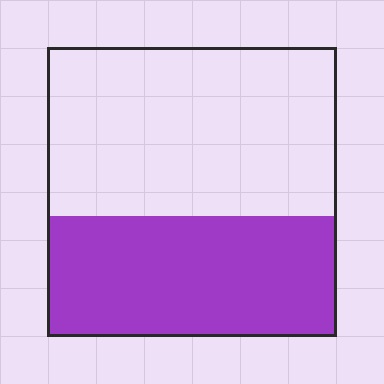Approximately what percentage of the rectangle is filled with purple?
Approximately 40%.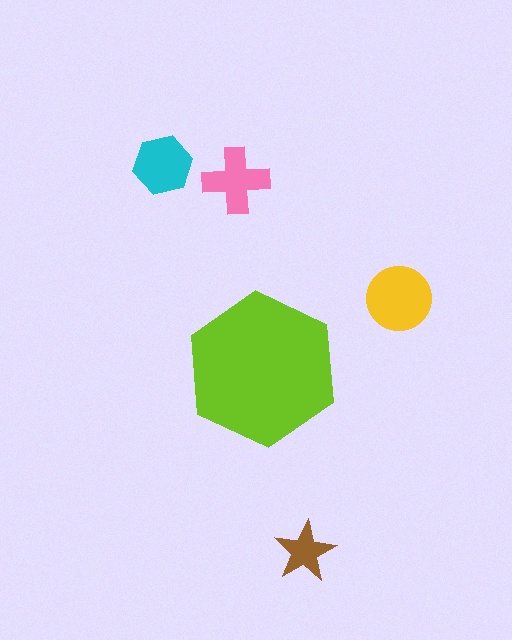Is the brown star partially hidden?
No, the brown star is fully visible.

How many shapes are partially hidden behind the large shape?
0 shapes are partially hidden.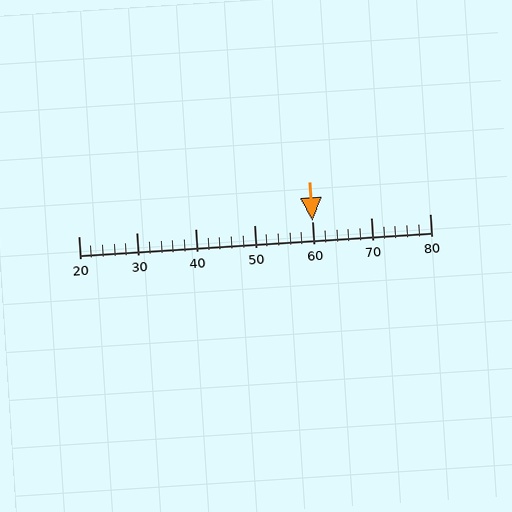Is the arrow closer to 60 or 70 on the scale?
The arrow is closer to 60.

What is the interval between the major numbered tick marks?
The major tick marks are spaced 10 units apart.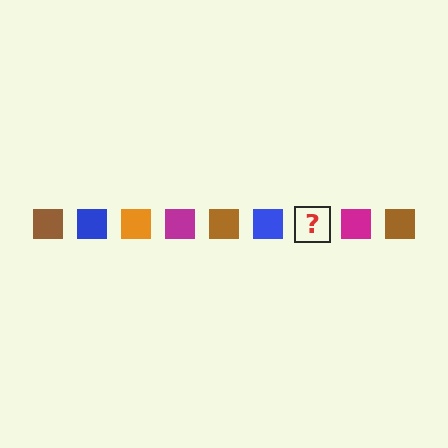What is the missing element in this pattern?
The missing element is an orange square.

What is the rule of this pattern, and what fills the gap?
The rule is that the pattern cycles through brown, blue, orange, magenta squares. The gap should be filled with an orange square.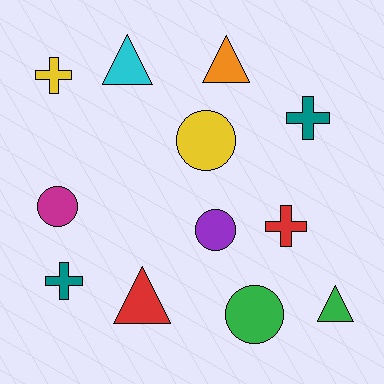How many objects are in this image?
There are 12 objects.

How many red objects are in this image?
There are 2 red objects.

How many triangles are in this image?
There are 4 triangles.